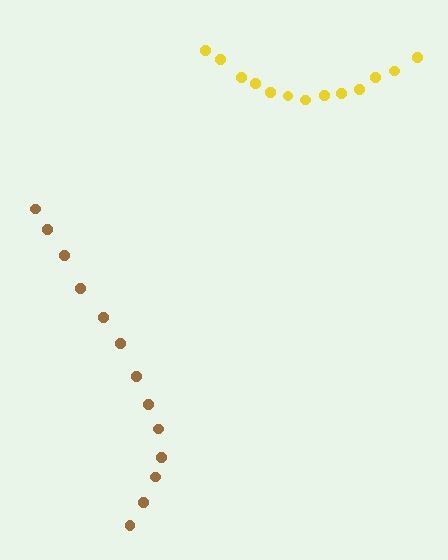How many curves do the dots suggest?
There are 2 distinct paths.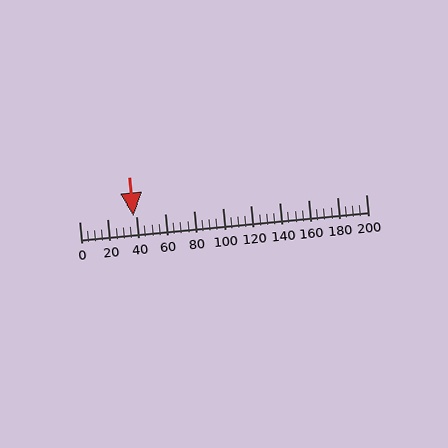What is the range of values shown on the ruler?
The ruler shows values from 0 to 200.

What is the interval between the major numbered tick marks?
The major tick marks are spaced 20 units apart.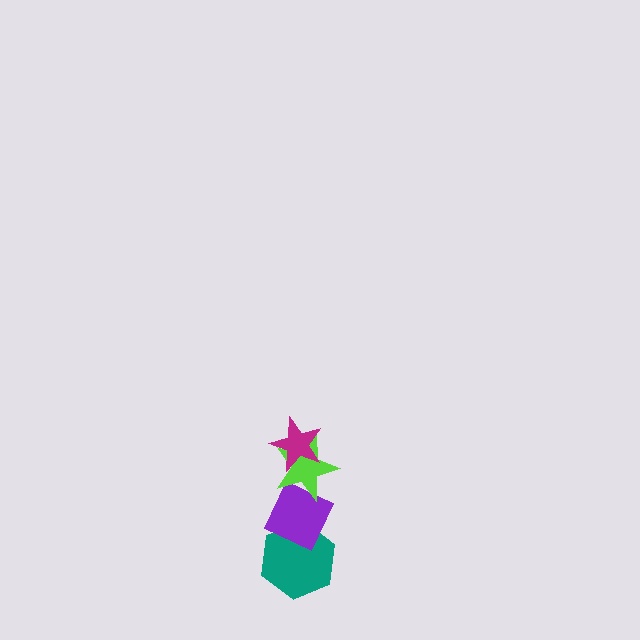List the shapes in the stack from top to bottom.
From top to bottom: the magenta star, the lime star, the purple diamond, the teal hexagon.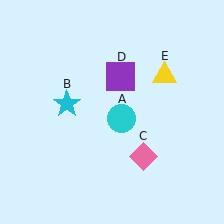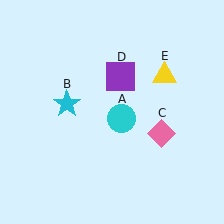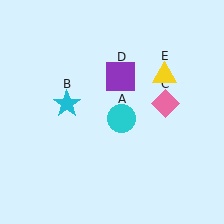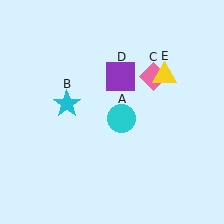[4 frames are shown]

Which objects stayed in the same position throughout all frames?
Cyan circle (object A) and cyan star (object B) and purple square (object D) and yellow triangle (object E) remained stationary.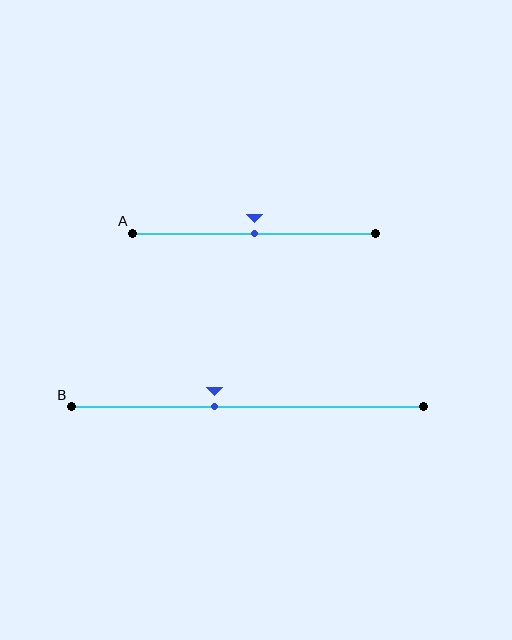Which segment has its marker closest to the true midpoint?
Segment A has its marker closest to the true midpoint.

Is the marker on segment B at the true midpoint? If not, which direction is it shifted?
No, the marker on segment B is shifted to the left by about 9% of the segment length.